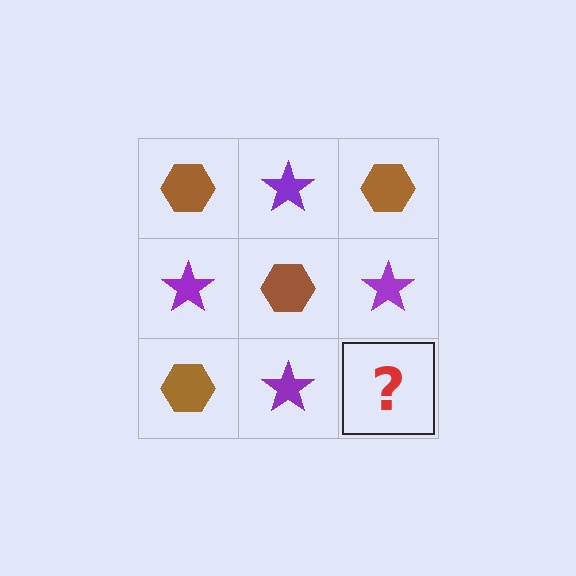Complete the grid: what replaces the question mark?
The question mark should be replaced with a brown hexagon.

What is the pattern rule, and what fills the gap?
The rule is that it alternates brown hexagon and purple star in a checkerboard pattern. The gap should be filled with a brown hexagon.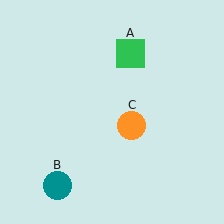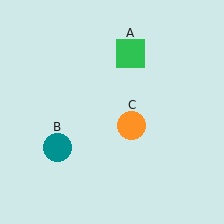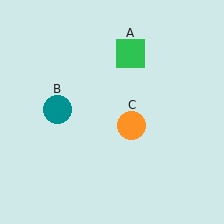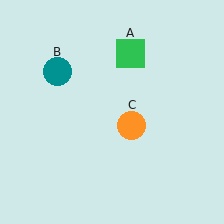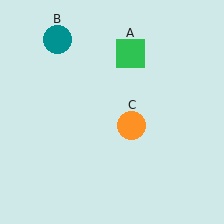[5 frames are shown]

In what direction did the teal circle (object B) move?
The teal circle (object B) moved up.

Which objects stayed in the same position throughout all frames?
Green square (object A) and orange circle (object C) remained stationary.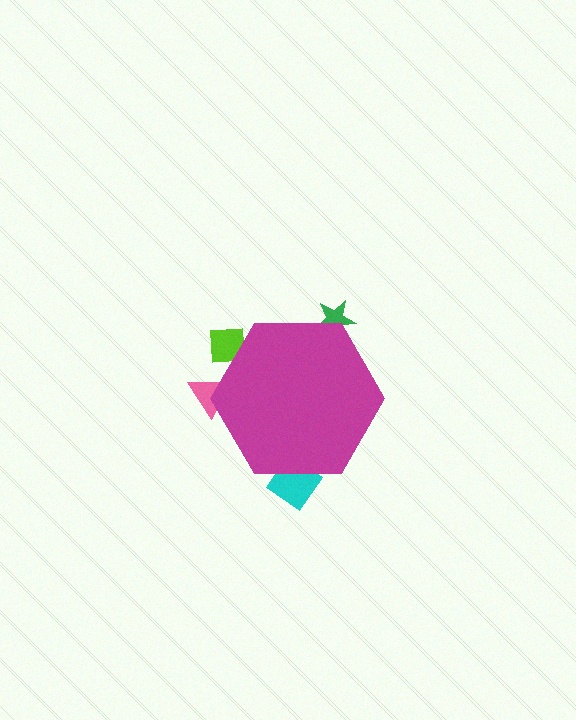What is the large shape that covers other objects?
A magenta hexagon.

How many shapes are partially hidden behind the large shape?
4 shapes are partially hidden.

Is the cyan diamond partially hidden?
Yes, the cyan diamond is partially hidden behind the magenta hexagon.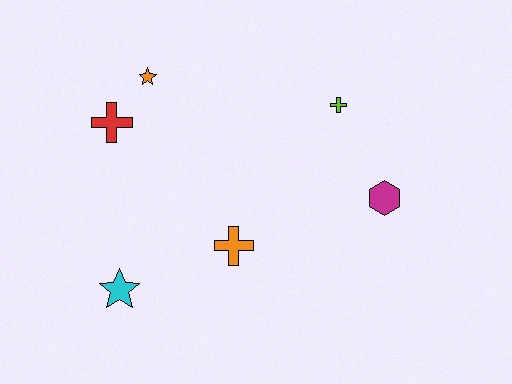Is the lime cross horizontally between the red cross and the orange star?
No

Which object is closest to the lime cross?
The magenta hexagon is closest to the lime cross.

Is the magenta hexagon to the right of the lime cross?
Yes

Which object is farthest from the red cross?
The magenta hexagon is farthest from the red cross.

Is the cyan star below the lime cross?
Yes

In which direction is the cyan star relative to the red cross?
The cyan star is below the red cross.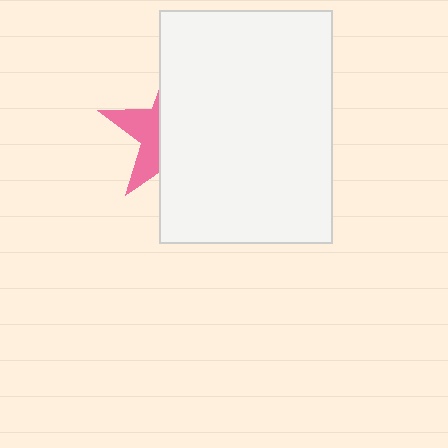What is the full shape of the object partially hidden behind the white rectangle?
The partially hidden object is a pink star.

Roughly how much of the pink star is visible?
A small part of it is visible (roughly 35%).